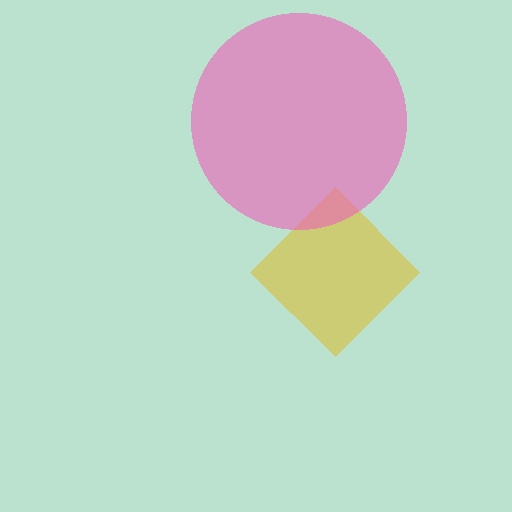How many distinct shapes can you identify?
There are 2 distinct shapes: a yellow diamond, a pink circle.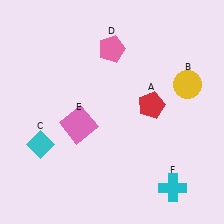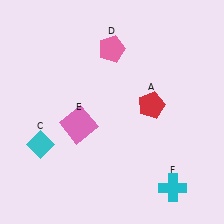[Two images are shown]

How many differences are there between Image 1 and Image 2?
There is 1 difference between the two images.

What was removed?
The yellow circle (B) was removed in Image 2.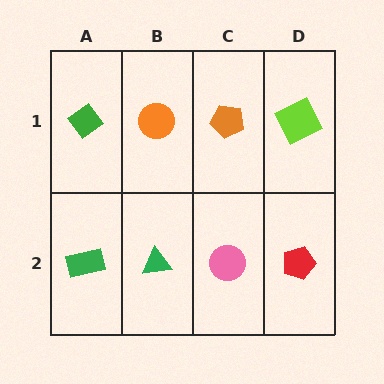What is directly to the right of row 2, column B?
A pink circle.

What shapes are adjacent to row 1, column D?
A red pentagon (row 2, column D), an orange pentagon (row 1, column C).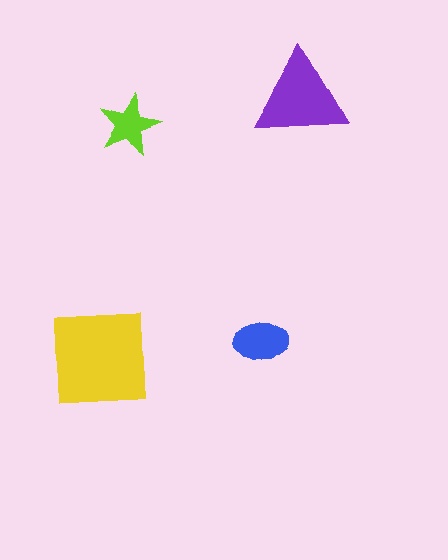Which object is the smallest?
The lime star.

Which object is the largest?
The yellow square.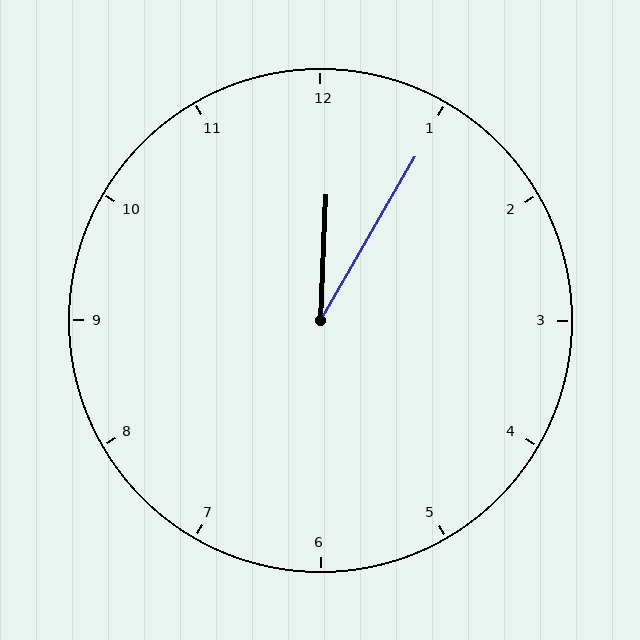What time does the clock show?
12:05.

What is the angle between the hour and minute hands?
Approximately 28 degrees.